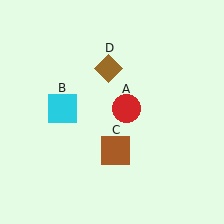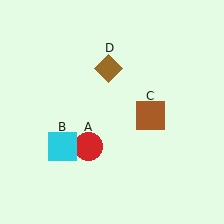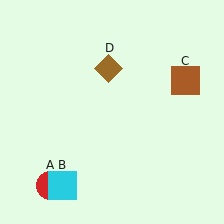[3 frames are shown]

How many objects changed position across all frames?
3 objects changed position: red circle (object A), cyan square (object B), brown square (object C).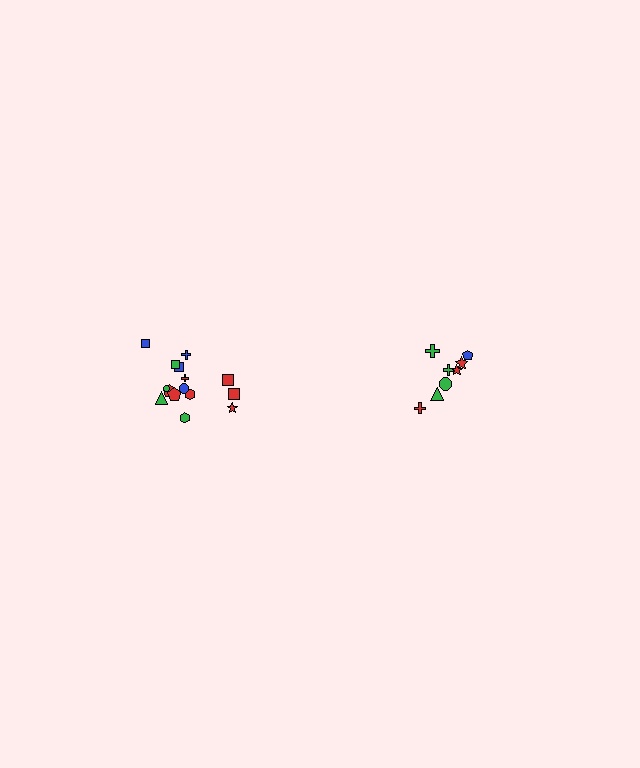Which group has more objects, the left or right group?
The left group.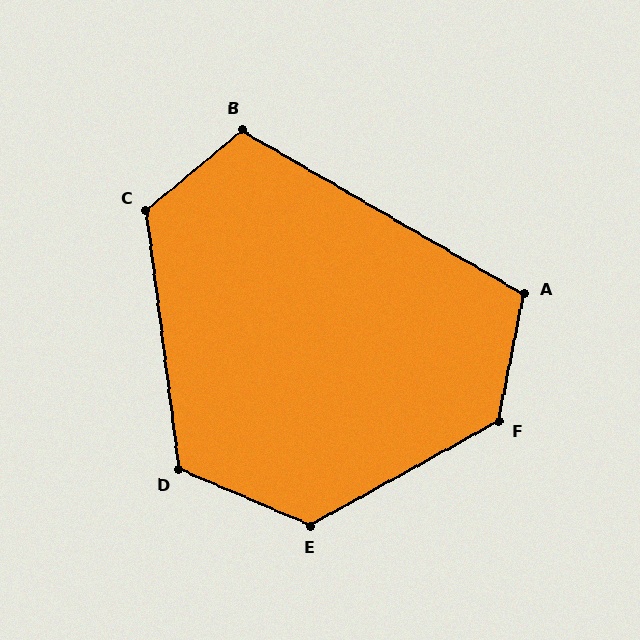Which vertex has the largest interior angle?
F, at approximately 130 degrees.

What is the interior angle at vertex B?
Approximately 110 degrees (obtuse).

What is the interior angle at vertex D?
Approximately 120 degrees (obtuse).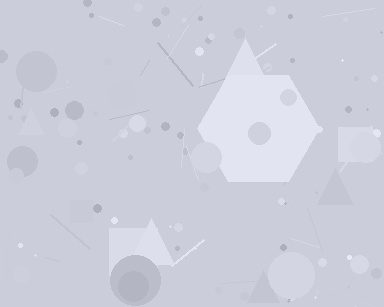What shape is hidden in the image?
A hexagon is hidden in the image.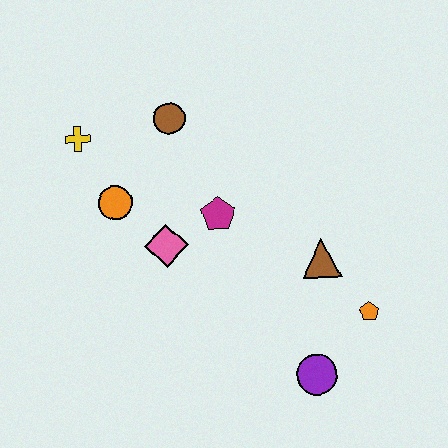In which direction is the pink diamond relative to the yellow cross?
The pink diamond is below the yellow cross.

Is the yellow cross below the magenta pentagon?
No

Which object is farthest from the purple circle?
The yellow cross is farthest from the purple circle.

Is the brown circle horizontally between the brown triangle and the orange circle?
Yes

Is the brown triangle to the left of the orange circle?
No